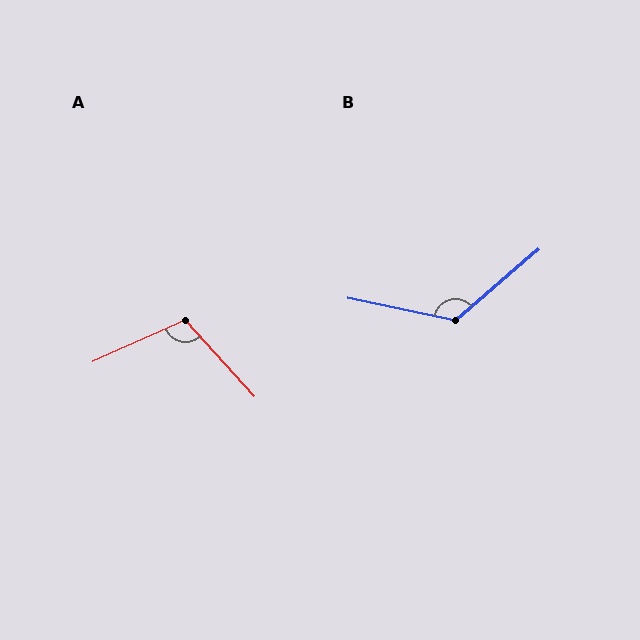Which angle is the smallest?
A, at approximately 108 degrees.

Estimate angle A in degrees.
Approximately 108 degrees.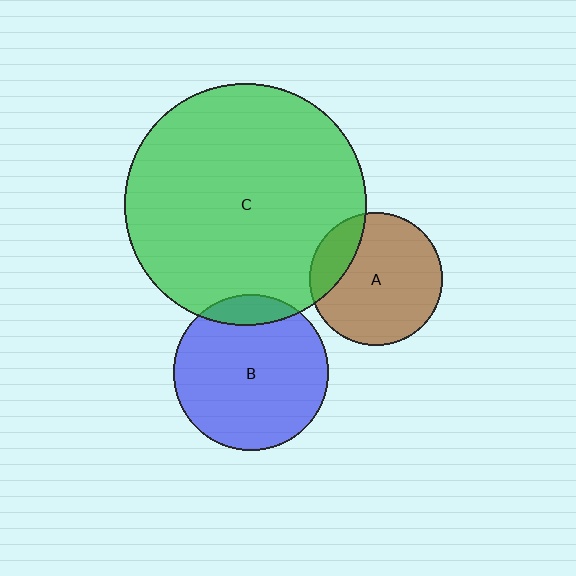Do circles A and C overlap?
Yes.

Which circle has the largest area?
Circle C (green).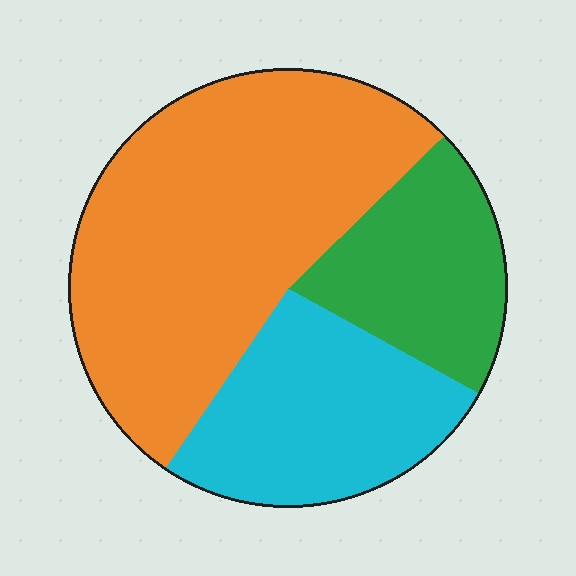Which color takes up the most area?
Orange, at roughly 55%.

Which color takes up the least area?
Green, at roughly 20%.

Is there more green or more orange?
Orange.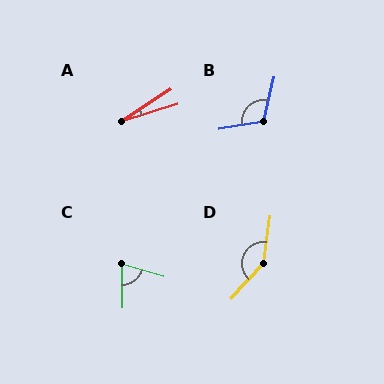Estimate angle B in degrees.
Approximately 113 degrees.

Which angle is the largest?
D, at approximately 146 degrees.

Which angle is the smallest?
A, at approximately 16 degrees.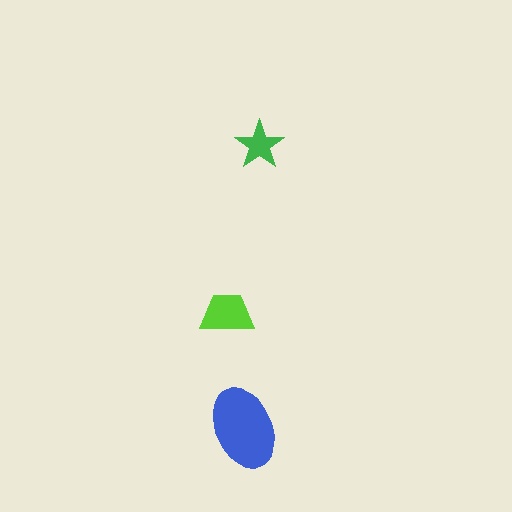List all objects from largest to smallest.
The blue ellipse, the lime trapezoid, the green star.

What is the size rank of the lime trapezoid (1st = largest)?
2nd.